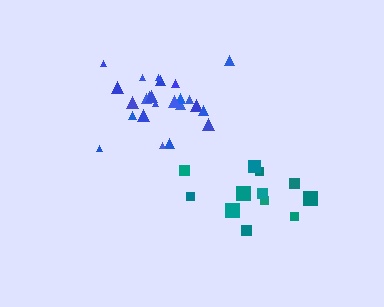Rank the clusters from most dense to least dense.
blue, teal.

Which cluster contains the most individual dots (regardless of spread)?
Blue (24).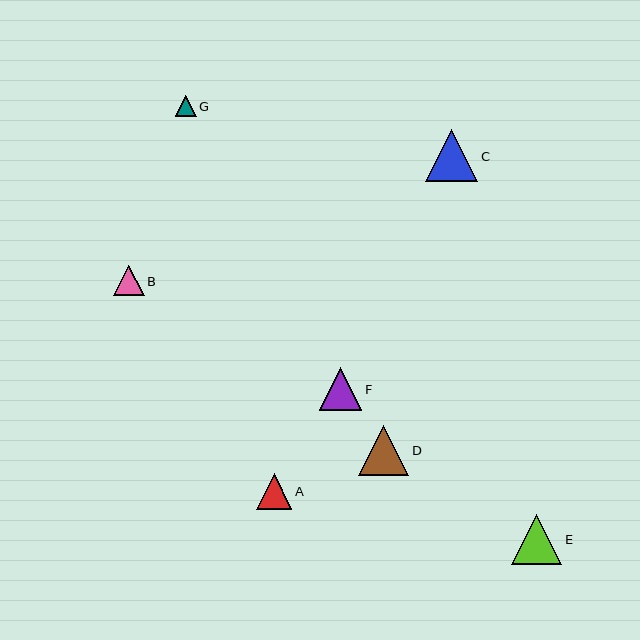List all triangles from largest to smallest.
From largest to smallest: C, D, E, F, A, B, G.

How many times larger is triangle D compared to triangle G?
Triangle D is approximately 2.4 times the size of triangle G.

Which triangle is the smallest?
Triangle G is the smallest with a size of approximately 21 pixels.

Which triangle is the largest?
Triangle C is the largest with a size of approximately 52 pixels.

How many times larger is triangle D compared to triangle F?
Triangle D is approximately 1.2 times the size of triangle F.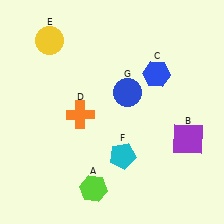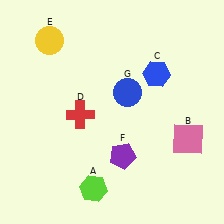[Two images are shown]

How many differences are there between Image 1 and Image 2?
There are 3 differences between the two images.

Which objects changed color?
B changed from purple to pink. D changed from orange to red. F changed from cyan to purple.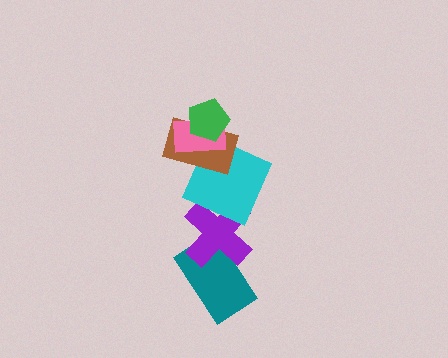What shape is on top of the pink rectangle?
The green pentagon is on top of the pink rectangle.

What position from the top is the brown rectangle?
The brown rectangle is 3rd from the top.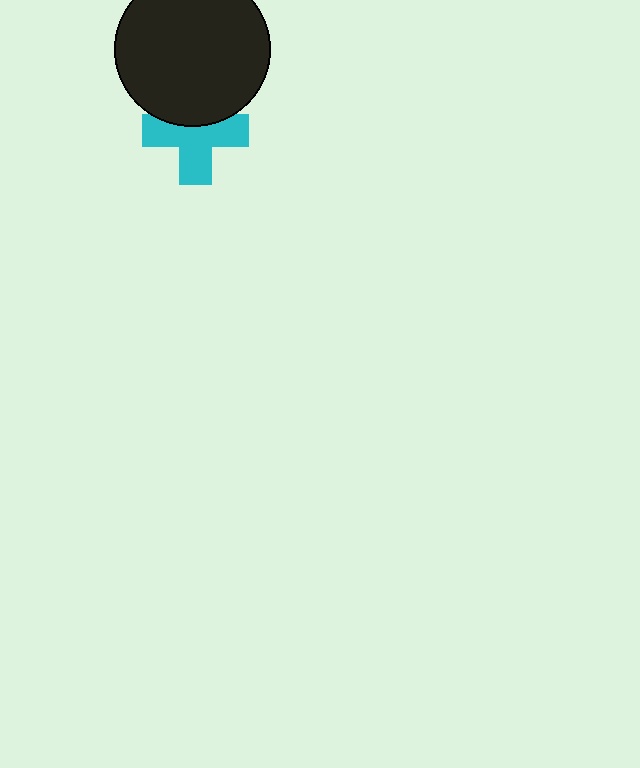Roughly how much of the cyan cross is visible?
Most of it is visible (roughly 67%).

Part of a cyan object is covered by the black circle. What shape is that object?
It is a cross.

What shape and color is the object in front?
The object in front is a black circle.